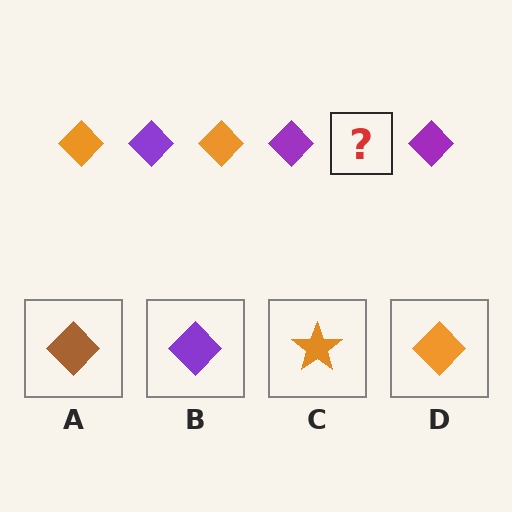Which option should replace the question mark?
Option D.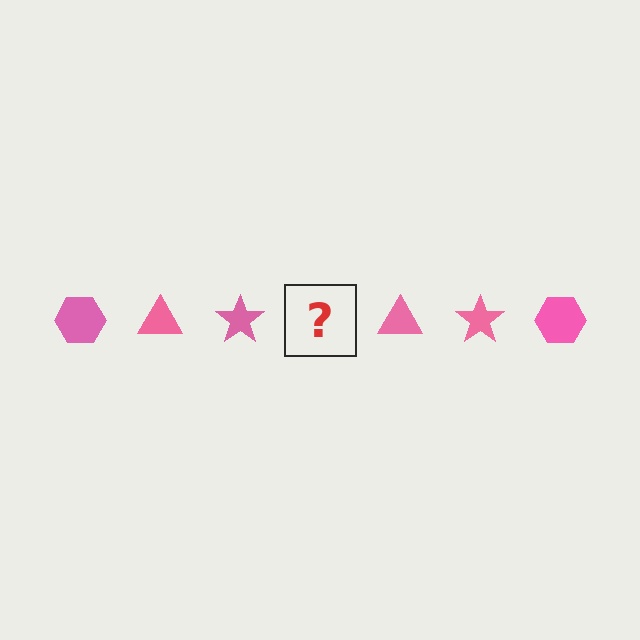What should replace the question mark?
The question mark should be replaced with a pink hexagon.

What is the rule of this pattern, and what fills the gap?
The rule is that the pattern cycles through hexagon, triangle, star shapes in pink. The gap should be filled with a pink hexagon.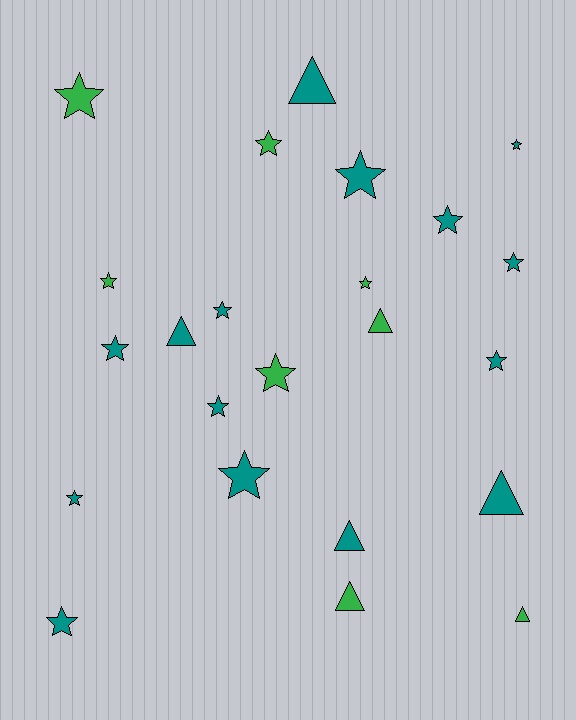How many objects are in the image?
There are 23 objects.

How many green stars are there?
There are 5 green stars.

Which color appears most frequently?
Teal, with 15 objects.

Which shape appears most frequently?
Star, with 16 objects.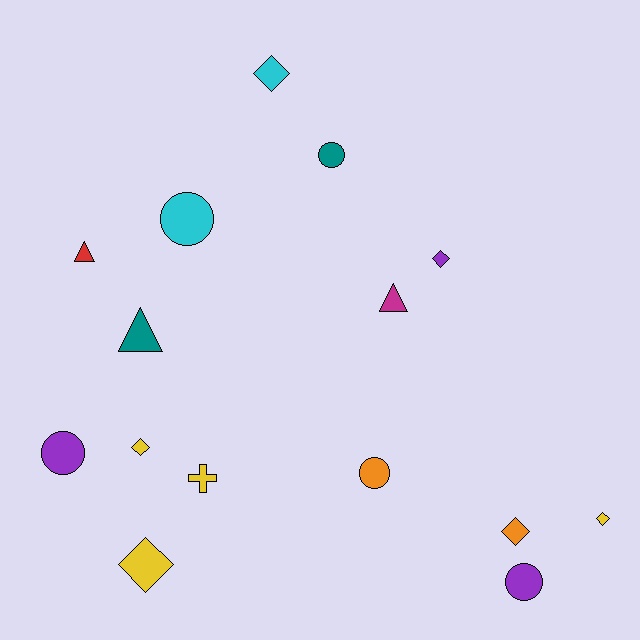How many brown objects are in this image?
There are no brown objects.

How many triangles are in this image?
There are 3 triangles.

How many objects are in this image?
There are 15 objects.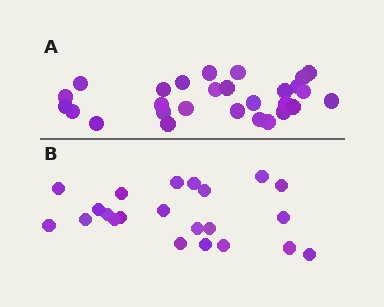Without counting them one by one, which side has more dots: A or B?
Region A (the top region) has more dots.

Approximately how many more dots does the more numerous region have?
Region A has about 6 more dots than region B.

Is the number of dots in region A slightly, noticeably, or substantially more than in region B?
Region A has noticeably more, but not dramatically so. The ratio is roughly 1.3 to 1.